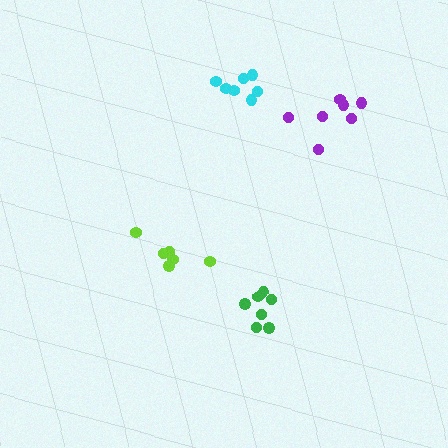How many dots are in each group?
Group 1: 7 dots, Group 2: 6 dots, Group 3: 7 dots, Group 4: 7 dots (27 total).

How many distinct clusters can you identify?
There are 4 distinct clusters.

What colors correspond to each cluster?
The clusters are colored: cyan, lime, green, purple.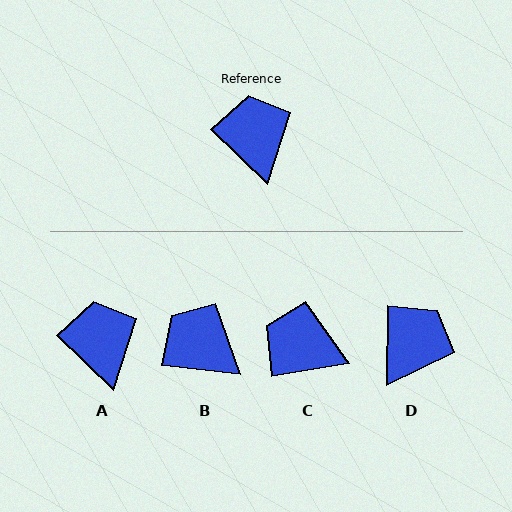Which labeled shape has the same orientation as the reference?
A.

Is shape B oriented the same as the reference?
No, it is off by about 37 degrees.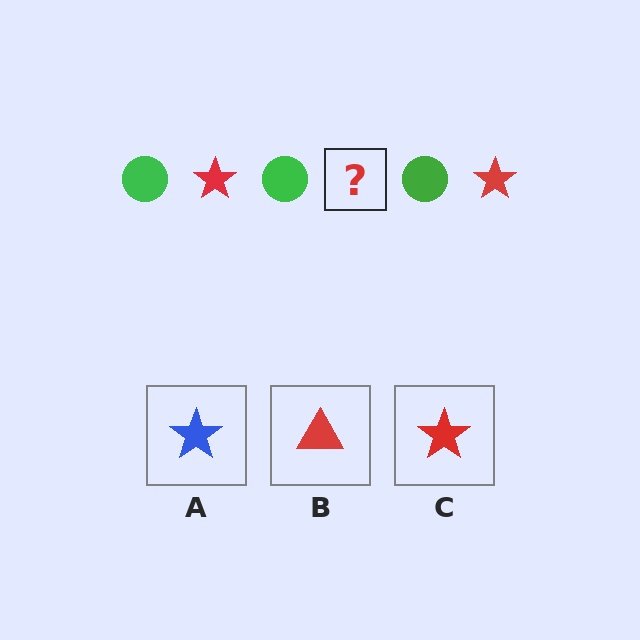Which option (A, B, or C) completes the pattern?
C.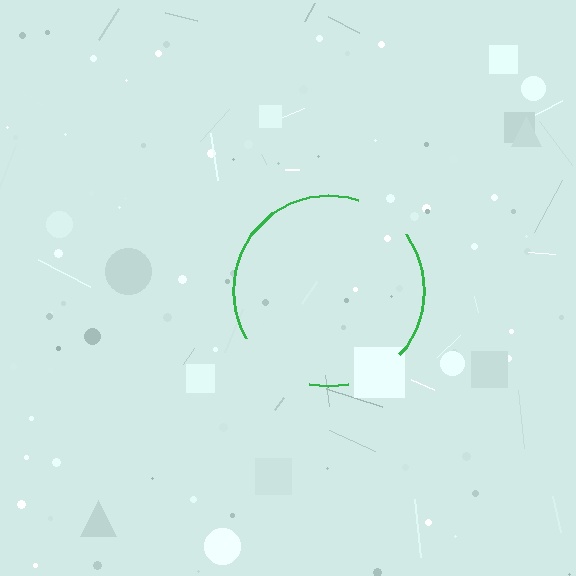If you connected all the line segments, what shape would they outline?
They would outline a circle.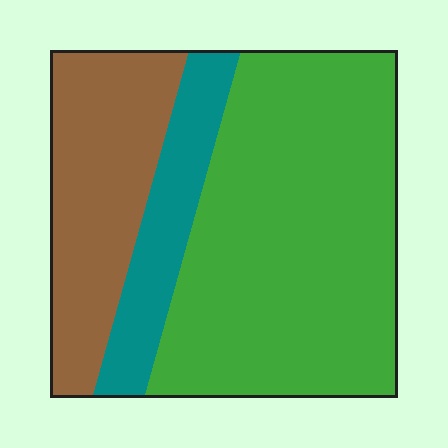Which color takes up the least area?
Teal, at roughly 15%.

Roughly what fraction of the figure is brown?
Brown covers around 25% of the figure.